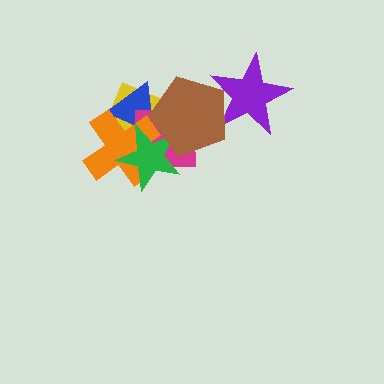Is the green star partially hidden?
Yes, it is partially covered by another shape.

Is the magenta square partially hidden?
Yes, it is partially covered by another shape.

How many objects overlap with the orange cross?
4 objects overlap with the orange cross.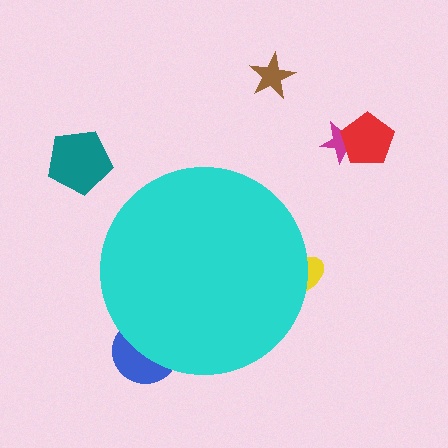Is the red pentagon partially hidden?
No, the red pentagon is fully visible.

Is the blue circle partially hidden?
Yes, the blue circle is partially hidden behind the cyan circle.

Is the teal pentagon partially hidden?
No, the teal pentagon is fully visible.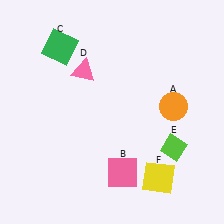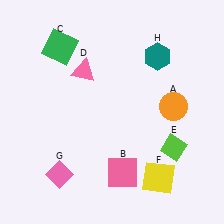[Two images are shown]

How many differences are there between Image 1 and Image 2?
There are 2 differences between the two images.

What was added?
A pink diamond (G), a teal hexagon (H) were added in Image 2.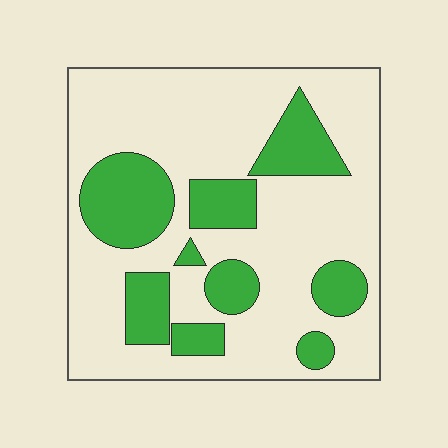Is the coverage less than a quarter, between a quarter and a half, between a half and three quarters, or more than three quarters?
Between a quarter and a half.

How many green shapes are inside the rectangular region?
9.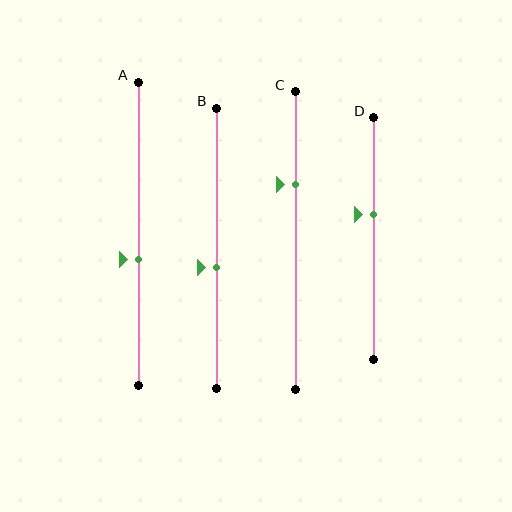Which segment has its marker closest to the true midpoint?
Segment B has its marker closest to the true midpoint.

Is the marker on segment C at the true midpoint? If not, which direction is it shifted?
No, the marker on segment C is shifted upward by about 19% of the segment length.